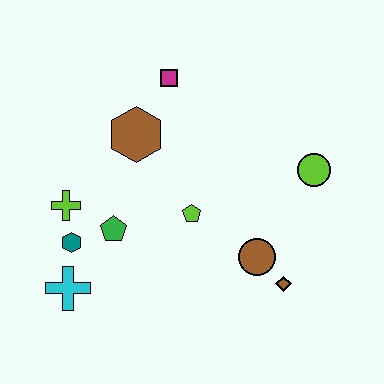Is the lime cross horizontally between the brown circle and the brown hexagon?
No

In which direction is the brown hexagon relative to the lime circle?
The brown hexagon is to the left of the lime circle.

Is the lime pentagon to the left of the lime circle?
Yes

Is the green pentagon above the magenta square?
No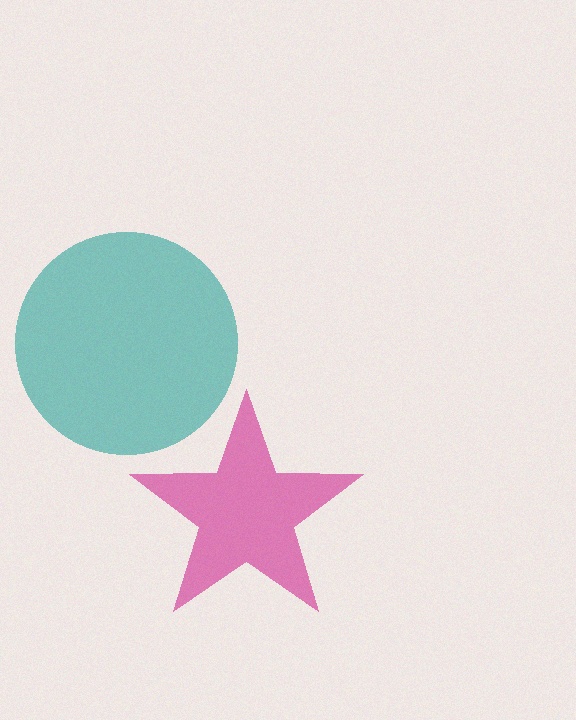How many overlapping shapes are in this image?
There are 2 overlapping shapes in the image.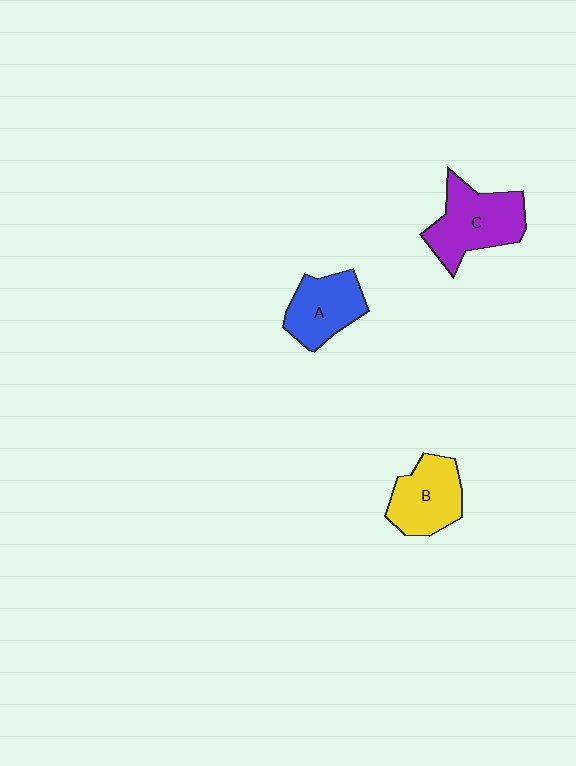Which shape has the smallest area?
Shape A (blue).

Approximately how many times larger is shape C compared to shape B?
Approximately 1.2 times.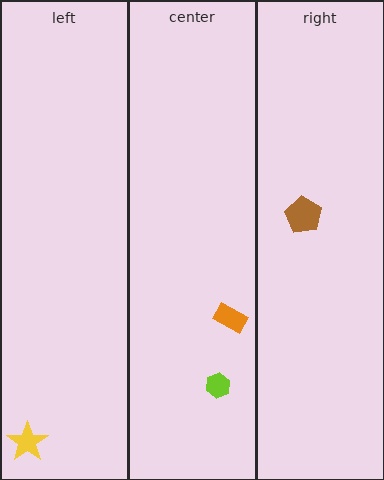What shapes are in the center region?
The lime hexagon, the orange rectangle.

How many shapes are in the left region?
1.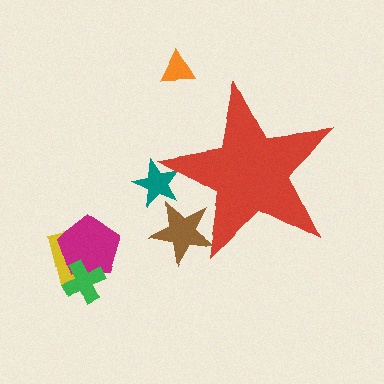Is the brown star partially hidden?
Yes, the brown star is partially hidden behind the red star.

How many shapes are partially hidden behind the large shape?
2 shapes are partially hidden.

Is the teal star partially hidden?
Yes, the teal star is partially hidden behind the red star.